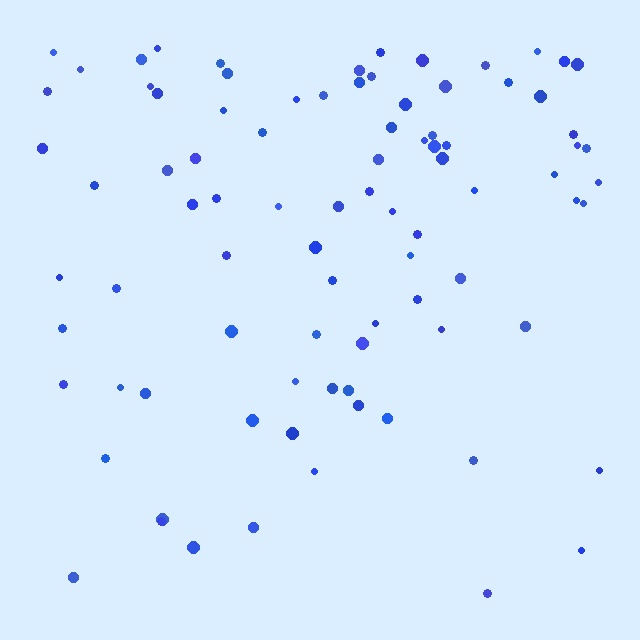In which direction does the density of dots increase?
From bottom to top, with the top side densest.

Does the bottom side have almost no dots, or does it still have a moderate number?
Still a moderate number, just noticeably fewer than the top.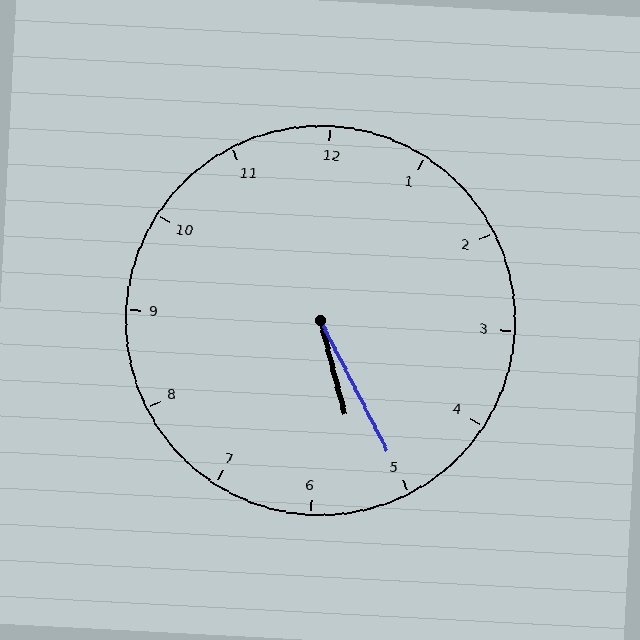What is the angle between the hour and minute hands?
Approximately 12 degrees.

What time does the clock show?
5:25.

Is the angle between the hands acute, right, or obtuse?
It is acute.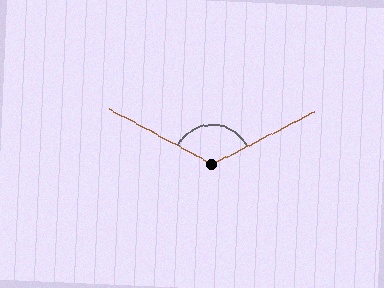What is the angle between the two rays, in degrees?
Approximately 124 degrees.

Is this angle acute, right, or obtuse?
It is obtuse.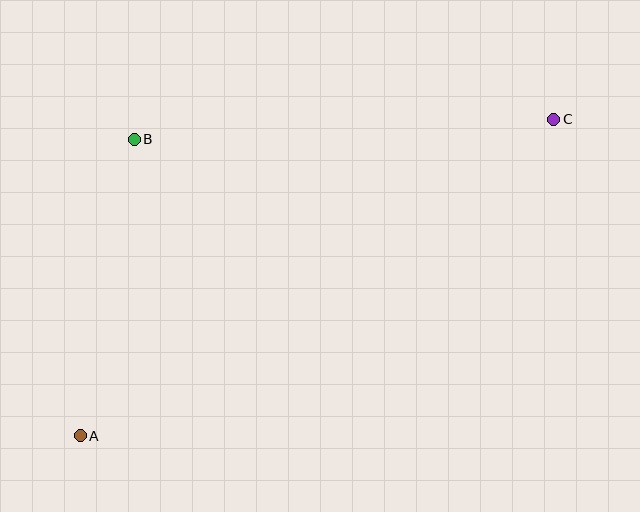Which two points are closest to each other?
Points A and B are closest to each other.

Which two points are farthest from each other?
Points A and C are farthest from each other.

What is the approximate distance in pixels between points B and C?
The distance between B and C is approximately 420 pixels.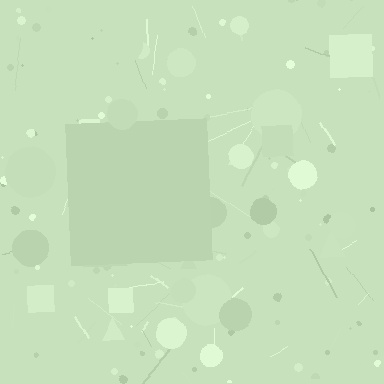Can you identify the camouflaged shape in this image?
The camouflaged shape is a square.